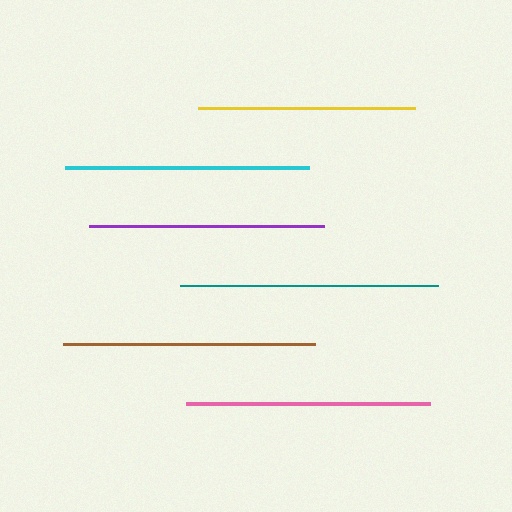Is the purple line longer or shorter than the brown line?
The brown line is longer than the purple line.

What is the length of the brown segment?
The brown segment is approximately 252 pixels long.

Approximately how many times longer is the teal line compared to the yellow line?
The teal line is approximately 1.2 times the length of the yellow line.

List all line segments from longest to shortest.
From longest to shortest: teal, brown, cyan, pink, purple, yellow.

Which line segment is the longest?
The teal line is the longest at approximately 258 pixels.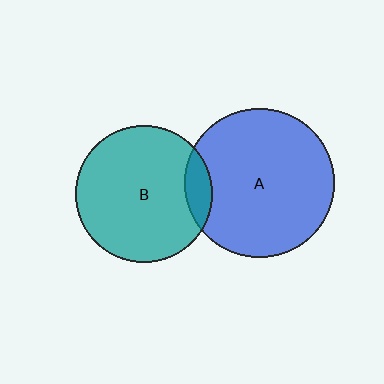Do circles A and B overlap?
Yes.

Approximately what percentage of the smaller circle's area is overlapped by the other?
Approximately 10%.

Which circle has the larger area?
Circle A (blue).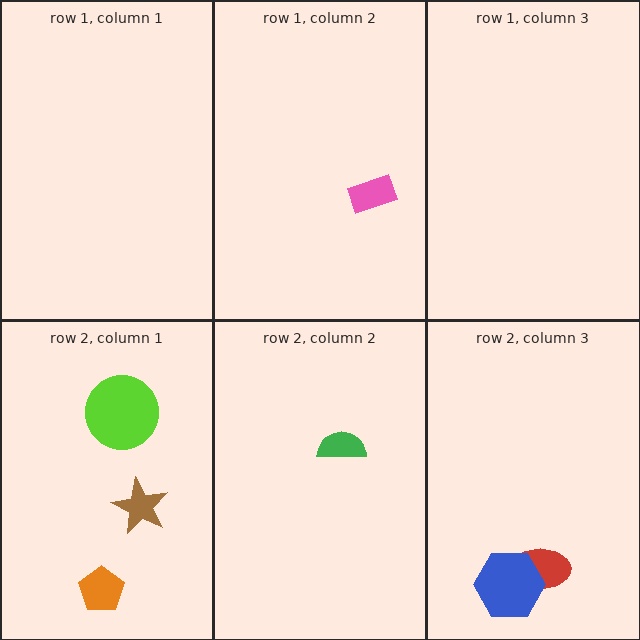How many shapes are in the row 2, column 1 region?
3.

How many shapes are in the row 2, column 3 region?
2.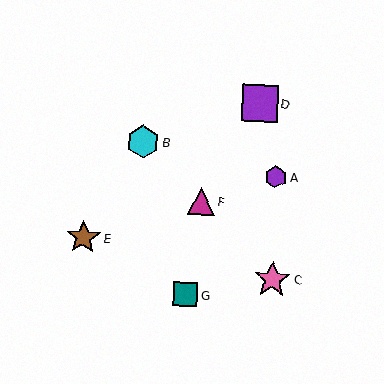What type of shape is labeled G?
Shape G is a teal square.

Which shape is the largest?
The pink star (labeled C) is the largest.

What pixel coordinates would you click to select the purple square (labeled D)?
Click at (260, 103) to select the purple square D.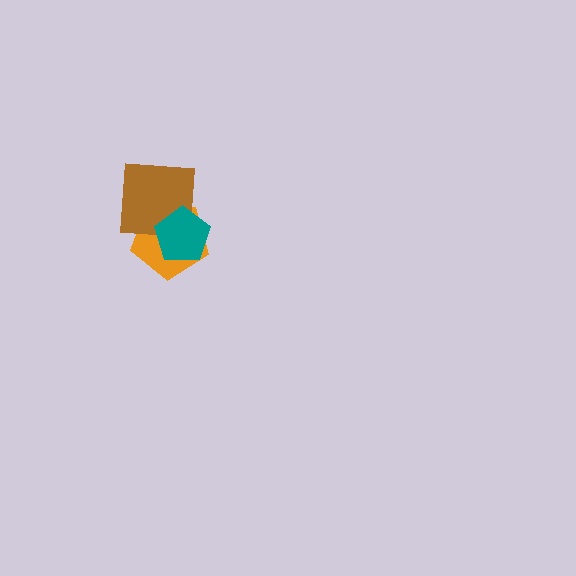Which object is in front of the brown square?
The teal pentagon is in front of the brown square.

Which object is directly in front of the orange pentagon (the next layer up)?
The brown square is directly in front of the orange pentagon.